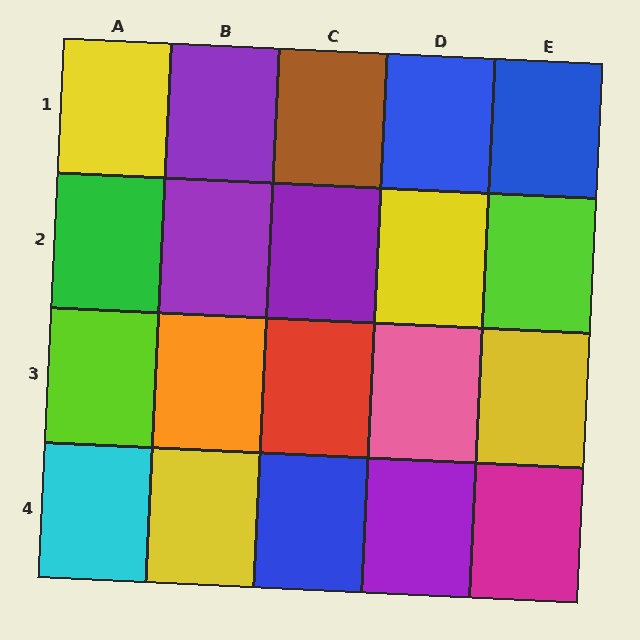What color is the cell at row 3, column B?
Orange.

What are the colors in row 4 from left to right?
Cyan, yellow, blue, purple, magenta.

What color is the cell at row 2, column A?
Green.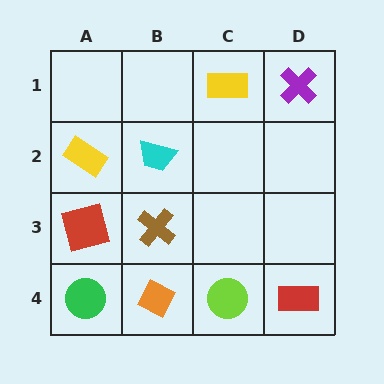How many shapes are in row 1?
2 shapes.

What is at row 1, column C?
A yellow rectangle.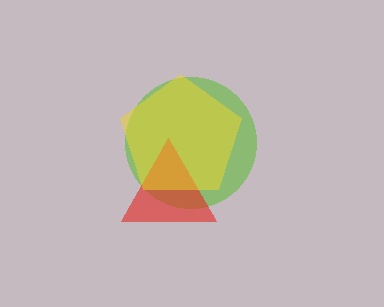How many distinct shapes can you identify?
There are 3 distinct shapes: a lime circle, a red triangle, a yellow pentagon.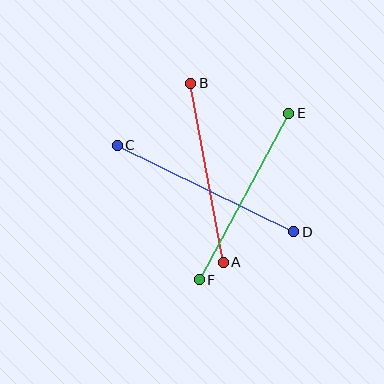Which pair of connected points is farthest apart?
Points C and D are farthest apart.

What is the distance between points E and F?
The distance is approximately 189 pixels.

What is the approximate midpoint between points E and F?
The midpoint is at approximately (244, 196) pixels.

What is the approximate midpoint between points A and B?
The midpoint is at approximately (207, 173) pixels.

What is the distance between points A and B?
The distance is approximately 182 pixels.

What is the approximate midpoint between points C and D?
The midpoint is at approximately (205, 189) pixels.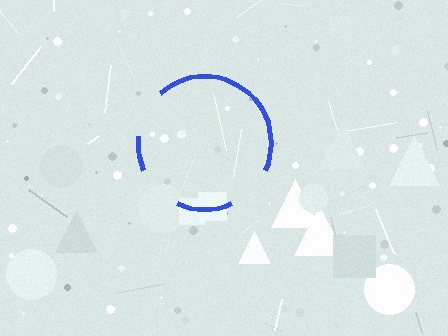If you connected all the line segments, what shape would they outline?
They would outline a circle.